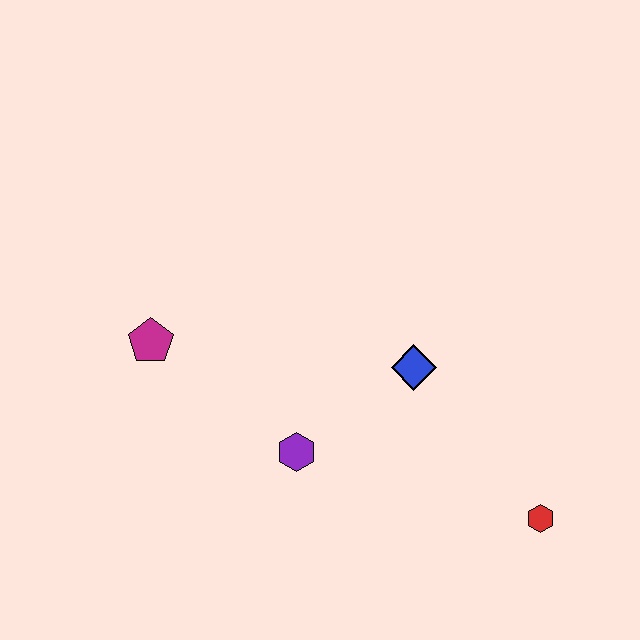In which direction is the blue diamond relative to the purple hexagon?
The blue diamond is to the right of the purple hexagon.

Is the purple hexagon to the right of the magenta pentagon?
Yes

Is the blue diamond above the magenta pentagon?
No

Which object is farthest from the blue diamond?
The magenta pentagon is farthest from the blue diamond.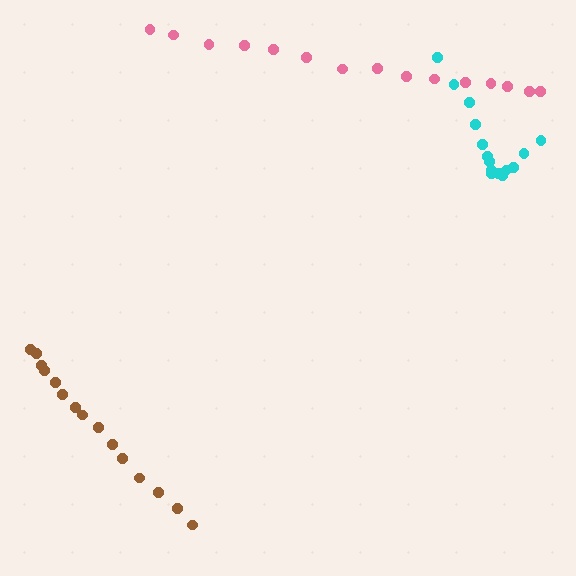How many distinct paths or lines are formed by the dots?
There are 3 distinct paths.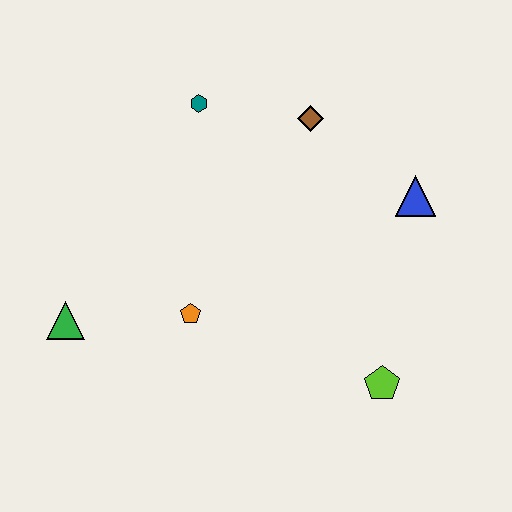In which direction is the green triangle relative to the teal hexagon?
The green triangle is below the teal hexagon.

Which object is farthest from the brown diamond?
The green triangle is farthest from the brown diamond.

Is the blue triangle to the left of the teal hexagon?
No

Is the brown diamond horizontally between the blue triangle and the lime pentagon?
No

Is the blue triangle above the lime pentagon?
Yes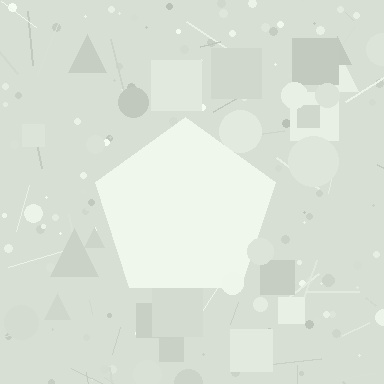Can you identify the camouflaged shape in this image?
The camouflaged shape is a pentagon.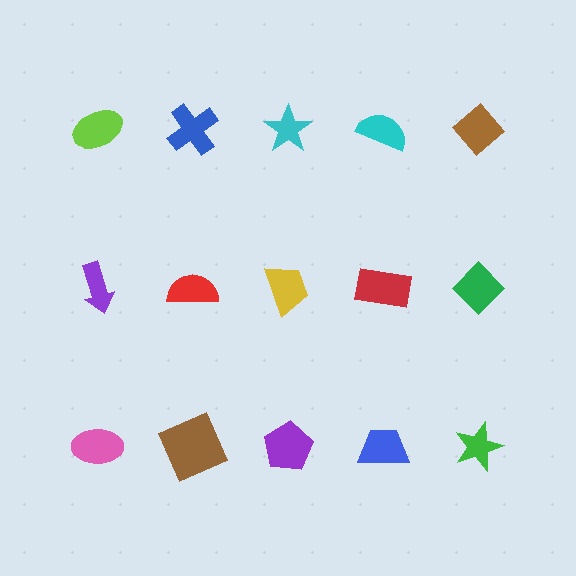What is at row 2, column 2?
A red semicircle.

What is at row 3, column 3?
A purple pentagon.